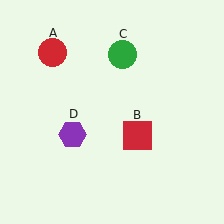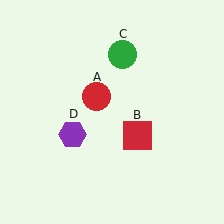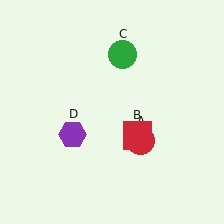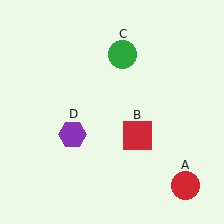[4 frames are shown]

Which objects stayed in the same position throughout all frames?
Red square (object B) and green circle (object C) and purple hexagon (object D) remained stationary.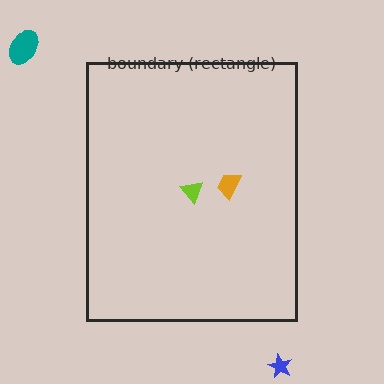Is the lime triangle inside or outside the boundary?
Inside.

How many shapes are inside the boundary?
2 inside, 2 outside.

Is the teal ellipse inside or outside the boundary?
Outside.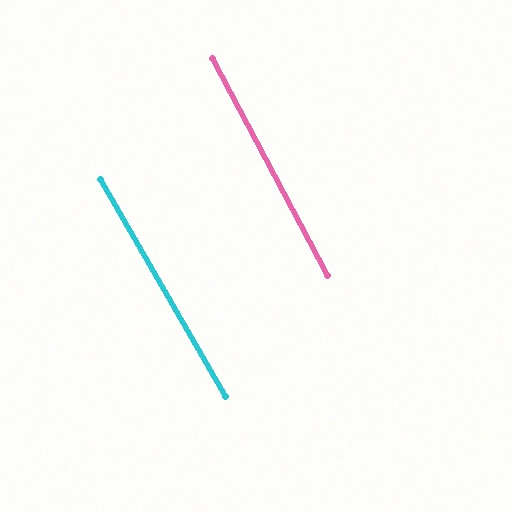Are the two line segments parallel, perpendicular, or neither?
Parallel — their directions differ by only 1.9°.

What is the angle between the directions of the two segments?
Approximately 2 degrees.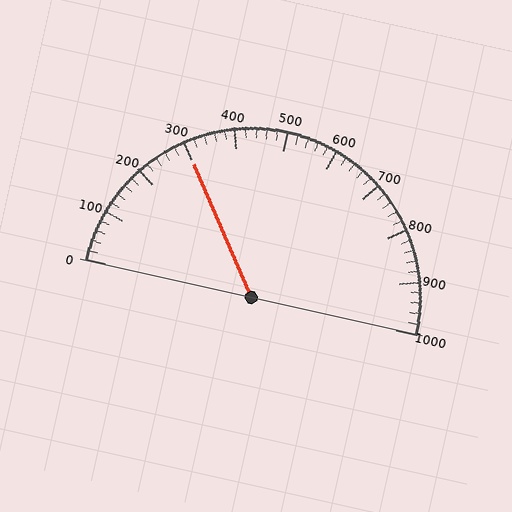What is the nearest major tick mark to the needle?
The nearest major tick mark is 300.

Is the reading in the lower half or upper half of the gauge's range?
The reading is in the lower half of the range (0 to 1000).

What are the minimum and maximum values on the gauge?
The gauge ranges from 0 to 1000.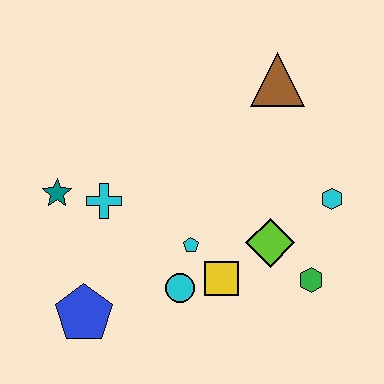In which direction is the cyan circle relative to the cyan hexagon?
The cyan circle is to the left of the cyan hexagon.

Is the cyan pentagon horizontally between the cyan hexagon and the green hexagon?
No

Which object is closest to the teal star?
The cyan cross is closest to the teal star.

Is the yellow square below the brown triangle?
Yes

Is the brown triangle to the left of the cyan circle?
No